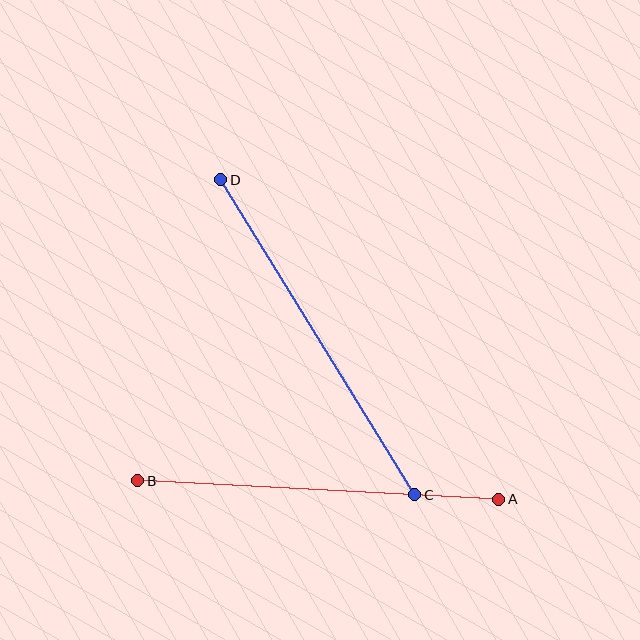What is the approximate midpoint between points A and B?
The midpoint is at approximately (318, 490) pixels.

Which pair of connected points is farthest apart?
Points C and D are farthest apart.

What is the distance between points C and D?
The distance is approximately 370 pixels.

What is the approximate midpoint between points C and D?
The midpoint is at approximately (318, 337) pixels.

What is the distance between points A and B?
The distance is approximately 361 pixels.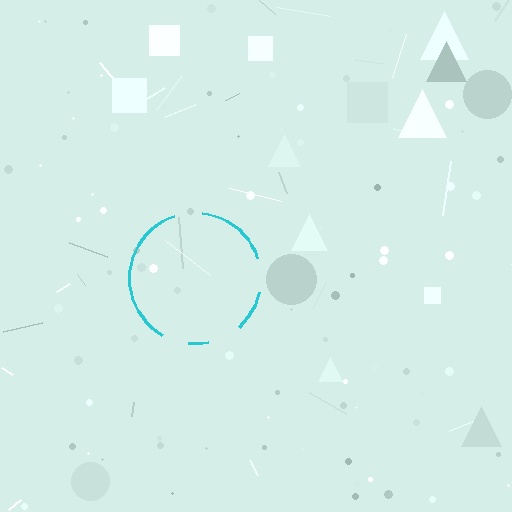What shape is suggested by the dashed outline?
The dashed outline suggests a circle.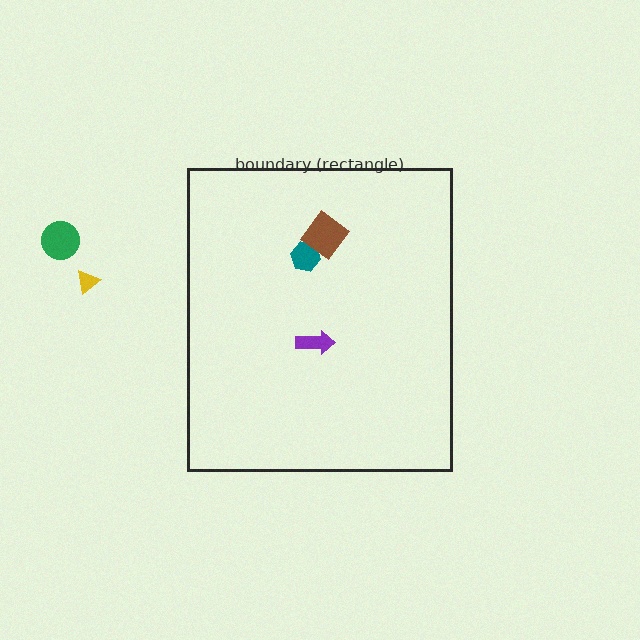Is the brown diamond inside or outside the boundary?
Inside.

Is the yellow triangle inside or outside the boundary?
Outside.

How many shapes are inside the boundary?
3 inside, 2 outside.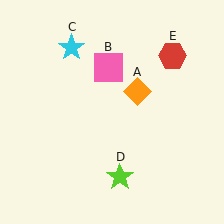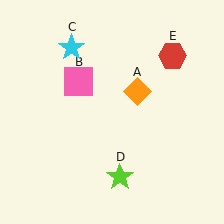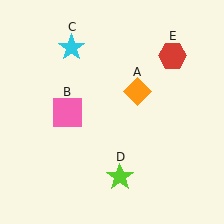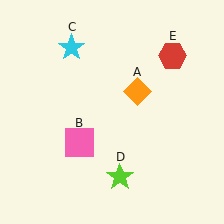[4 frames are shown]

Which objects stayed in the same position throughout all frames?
Orange diamond (object A) and cyan star (object C) and lime star (object D) and red hexagon (object E) remained stationary.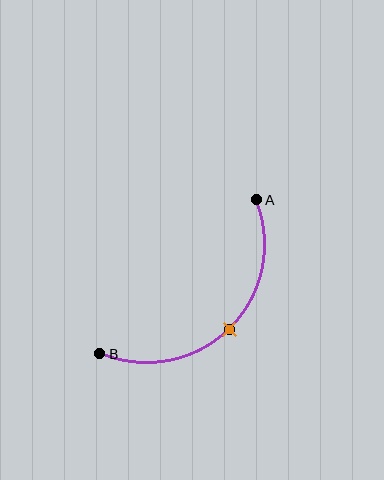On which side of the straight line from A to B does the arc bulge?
The arc bulges below and to the right of the straight line connecting A and B.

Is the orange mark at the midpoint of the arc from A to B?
Yes. The orange mark lies on the arc at equal arc-length from both A and B — it is the arc midpoint.